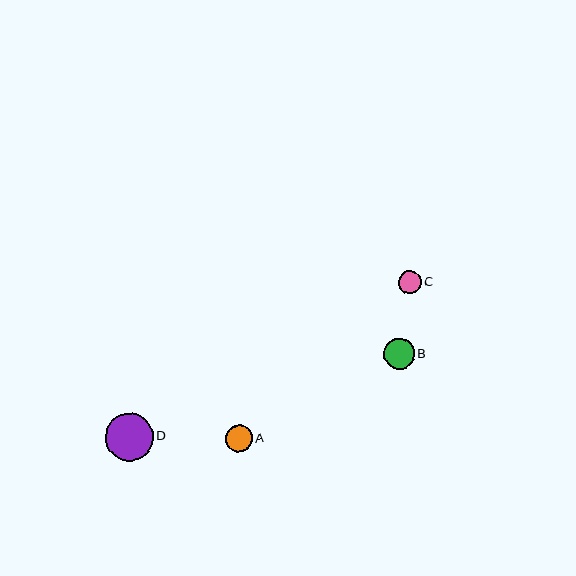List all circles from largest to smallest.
From largest to smallest: D, B, A, C.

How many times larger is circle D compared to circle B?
Circle D is approximately 1.5 times the size of circle B.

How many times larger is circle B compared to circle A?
Circle B is approximately 1.2 times the size of circle A.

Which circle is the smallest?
Circle C is the smallest with a size of approximately 23 pixels.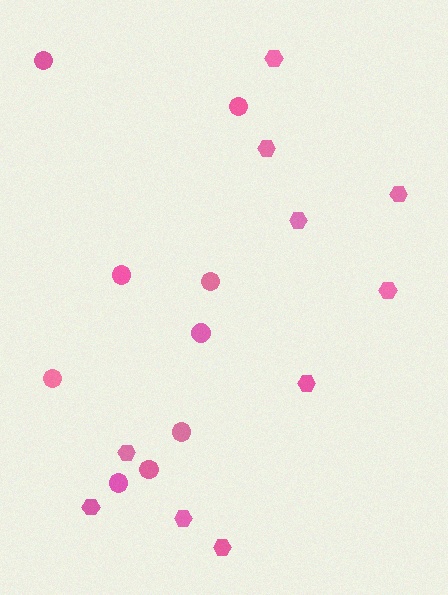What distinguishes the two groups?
There are 2 groups: one group of hexagons (10) and one group of circles (9).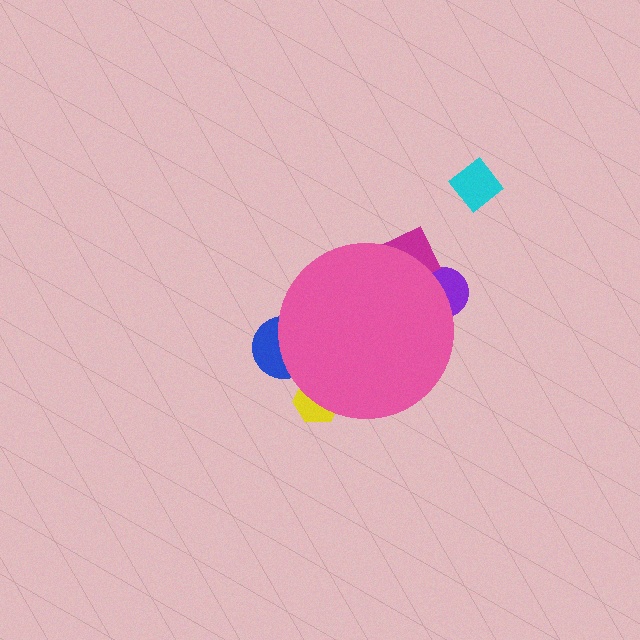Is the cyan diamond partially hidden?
No, the cyan diamond is fully visible.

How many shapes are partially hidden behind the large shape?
4 shapes are partially hidden.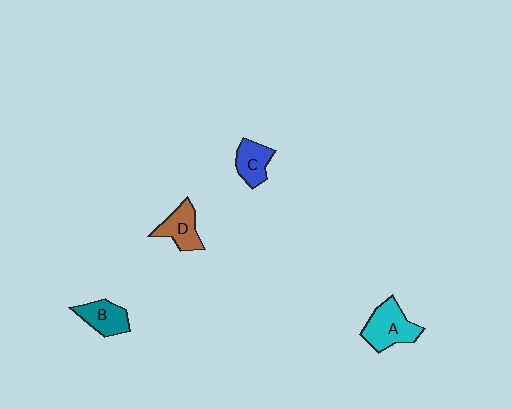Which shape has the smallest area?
Shape C (blue).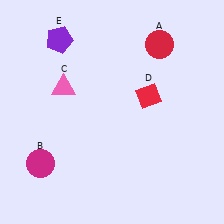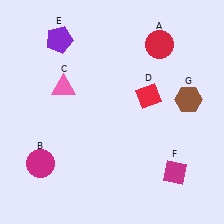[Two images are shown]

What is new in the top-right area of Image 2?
A brown hexagon (G) was added in the top-right area of Image 2.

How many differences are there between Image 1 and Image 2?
There are 2 differences between the two images.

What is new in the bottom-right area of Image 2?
A magenta diamond (F) was added in the bottom-right area of Image 2.